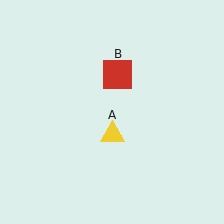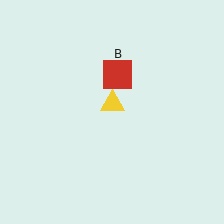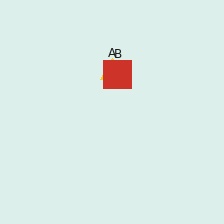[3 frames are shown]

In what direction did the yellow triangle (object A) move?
The yellow triangle (object A) moved up.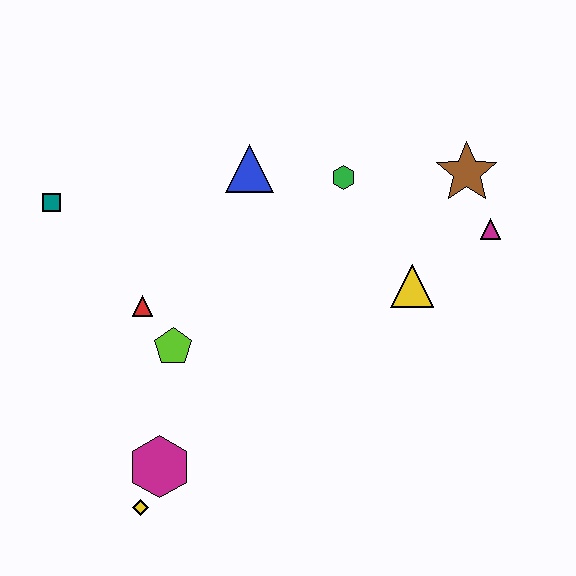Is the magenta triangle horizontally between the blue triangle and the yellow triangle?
No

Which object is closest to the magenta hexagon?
The yellow diamond is closest to the magenta hexagon.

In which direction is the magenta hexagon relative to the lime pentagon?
The magenta hexagon is below the lime pentagon.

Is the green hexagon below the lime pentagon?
No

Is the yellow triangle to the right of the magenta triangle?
No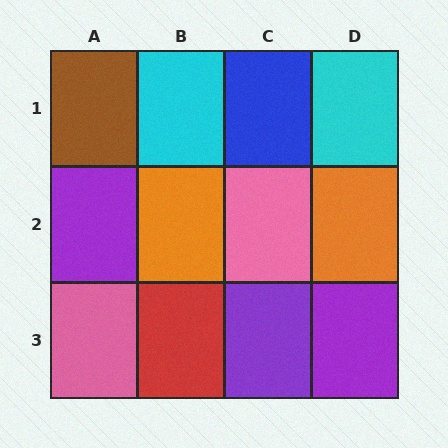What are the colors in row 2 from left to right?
Purple, orange, pink, orange.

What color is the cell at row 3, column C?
Purple.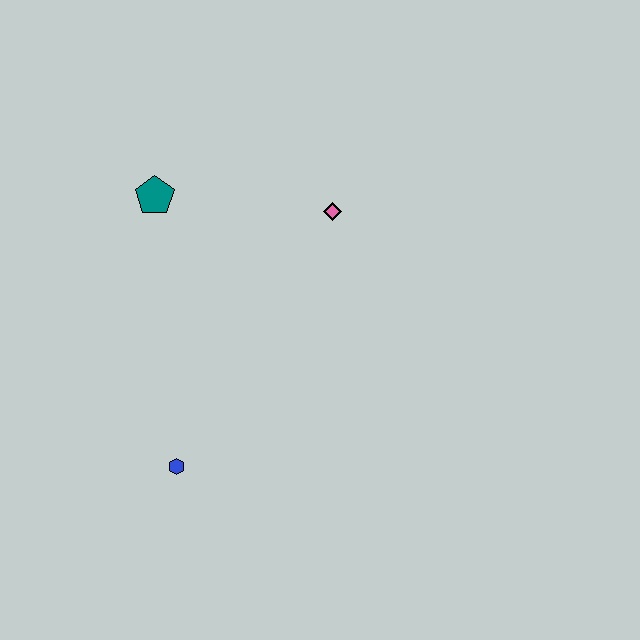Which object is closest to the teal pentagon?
The pink diamond is closest to the teal pentagon.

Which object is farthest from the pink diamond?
The blue hexagon is farthest from the pink diamond.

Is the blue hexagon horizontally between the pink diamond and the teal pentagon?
Yes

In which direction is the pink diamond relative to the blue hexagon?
The pink diamond is above the blue hexagon.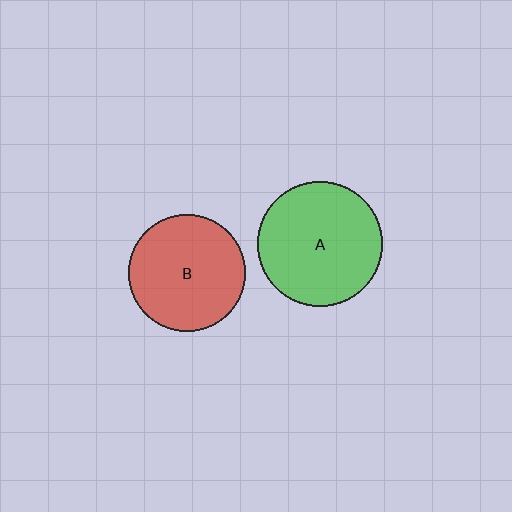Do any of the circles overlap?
No, none of the circles overlap.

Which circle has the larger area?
Circle A (green).